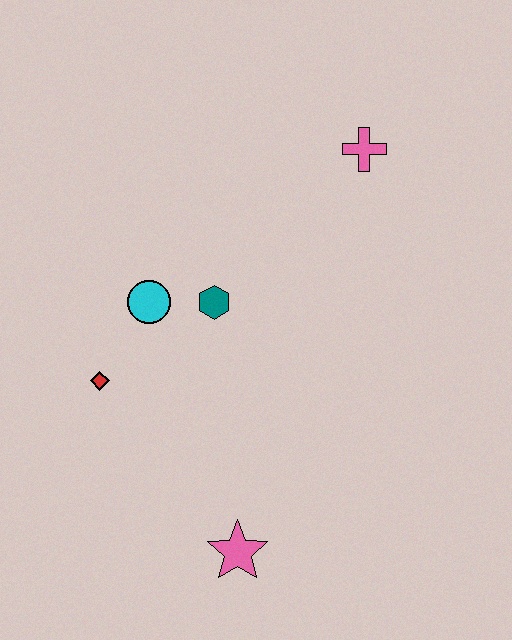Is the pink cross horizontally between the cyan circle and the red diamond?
No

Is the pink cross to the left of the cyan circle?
No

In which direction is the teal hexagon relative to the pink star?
The teal hexagon is above the pink star.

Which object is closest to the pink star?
The red diamond is closest to the pink star.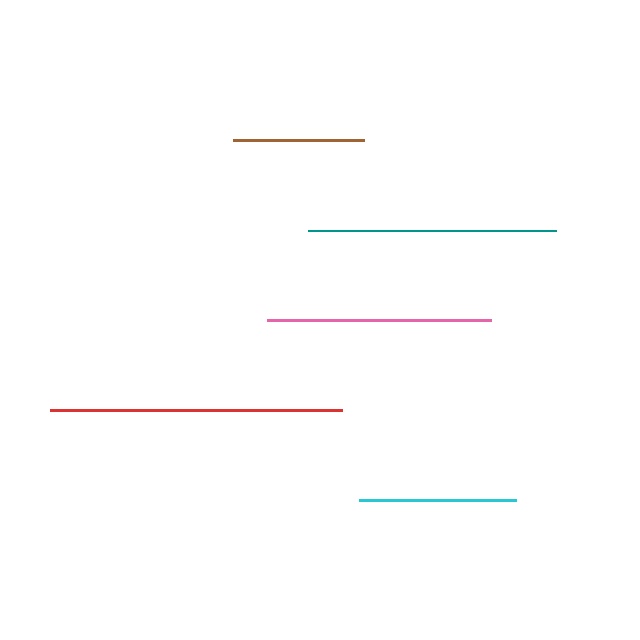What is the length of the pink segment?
The pink segment is approximately 223 pixels long.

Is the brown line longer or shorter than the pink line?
The pink line is longer than the brown line.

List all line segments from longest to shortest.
From longest to shortest: red, teal, pink, cyan, brown.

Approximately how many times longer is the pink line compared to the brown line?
The pink line is approximately 1.7 times the length of the brown line.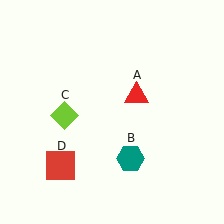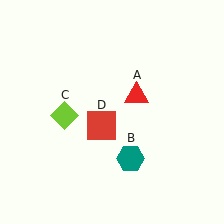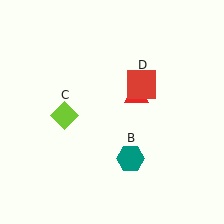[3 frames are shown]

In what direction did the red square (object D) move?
The red square (object D) moved up and to the right.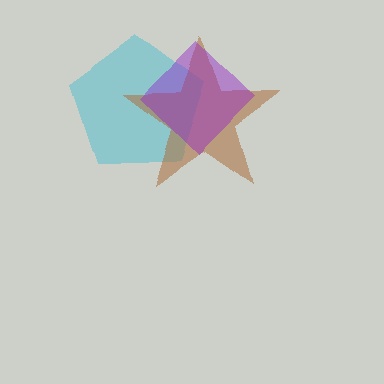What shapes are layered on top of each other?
The layered shapes are: a cyan pentagon, a brown star, a purple diamond.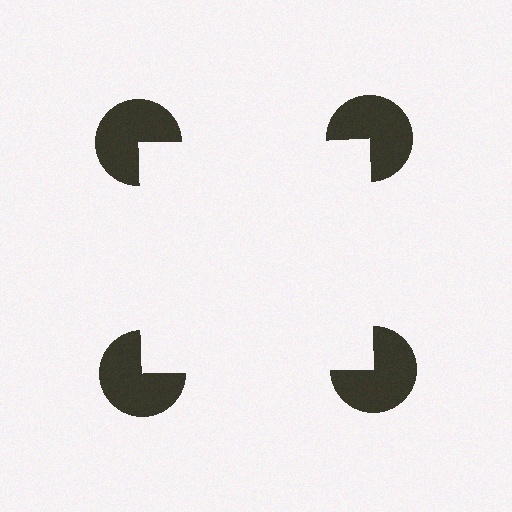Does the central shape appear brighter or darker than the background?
It typically appears slightly brighter than the background, even though no actual brightness change is drawn.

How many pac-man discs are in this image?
There are 4 — one at each vertex of the illusory square.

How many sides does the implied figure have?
4 sides.